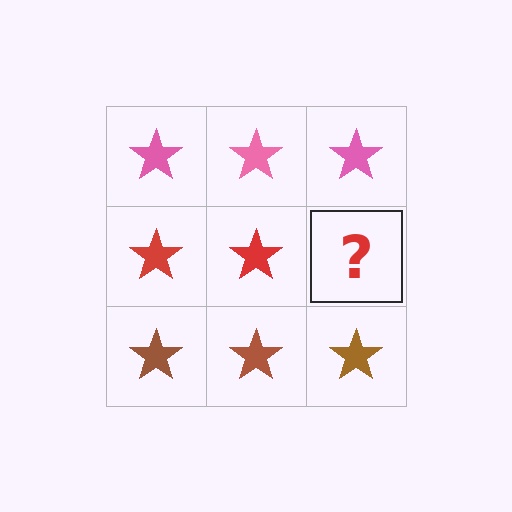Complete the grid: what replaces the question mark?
The question mark should be replaced with a red star.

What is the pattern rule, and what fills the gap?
The rule is that each row has a consistent color. The gap should be filled with a red star.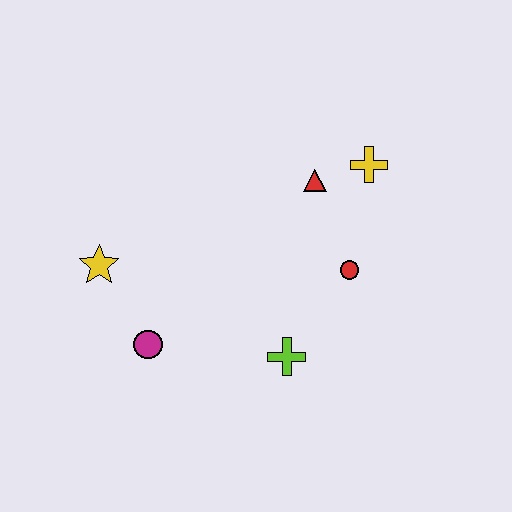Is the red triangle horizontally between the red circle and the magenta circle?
Yes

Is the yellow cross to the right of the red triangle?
Yes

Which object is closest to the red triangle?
The yellow cross is closest to the red triangle.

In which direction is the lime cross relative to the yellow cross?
The lime cross is below the yellow cross.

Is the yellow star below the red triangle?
Yes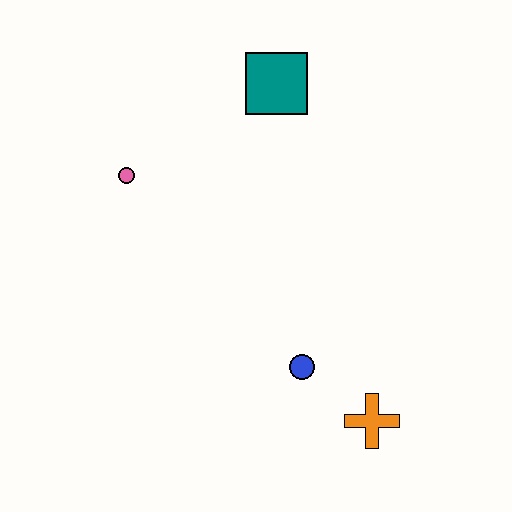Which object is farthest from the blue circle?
The teal square is farthest from the blue circle.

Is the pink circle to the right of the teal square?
No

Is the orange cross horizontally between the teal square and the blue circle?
No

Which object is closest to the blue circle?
The orange cross is closest to the blue circle.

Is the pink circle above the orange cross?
Yes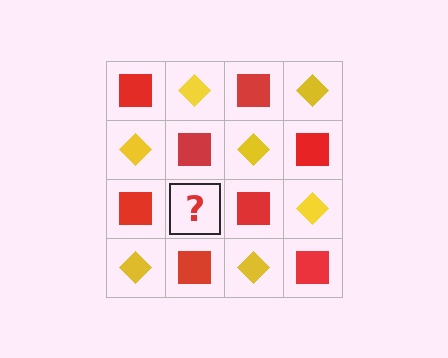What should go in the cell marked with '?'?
The missing cell should contain a yellow diamond.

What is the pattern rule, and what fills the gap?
The rule is that it alternates red square and yellow diamond in a checkerboard pattern. The gap should be filled with a yellow diamond.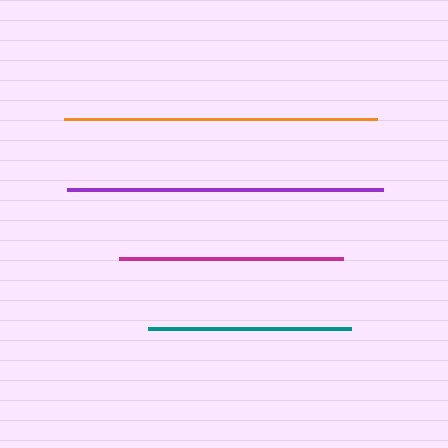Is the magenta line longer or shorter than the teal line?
The magenta line is longer than the teal line.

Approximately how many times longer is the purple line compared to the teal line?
The purple line is approximately 1.6 times the length of the teal line.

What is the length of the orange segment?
The orange segment is approximately 313 pixels long.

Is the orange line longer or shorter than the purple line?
The purple line is longer than the orange line.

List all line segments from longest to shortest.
From longest to shortest: purple, orange, magenta, teal.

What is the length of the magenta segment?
The magenta segment is approximately 224 pixels long.